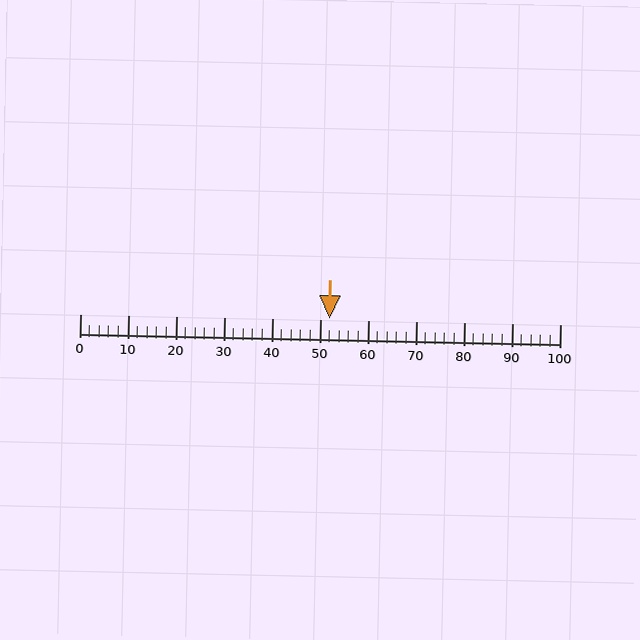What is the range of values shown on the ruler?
The ruler shows values from 0 to 100.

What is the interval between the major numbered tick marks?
The major tick marks are spaced 10 units apart.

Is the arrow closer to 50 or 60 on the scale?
The arrow is closer to 50.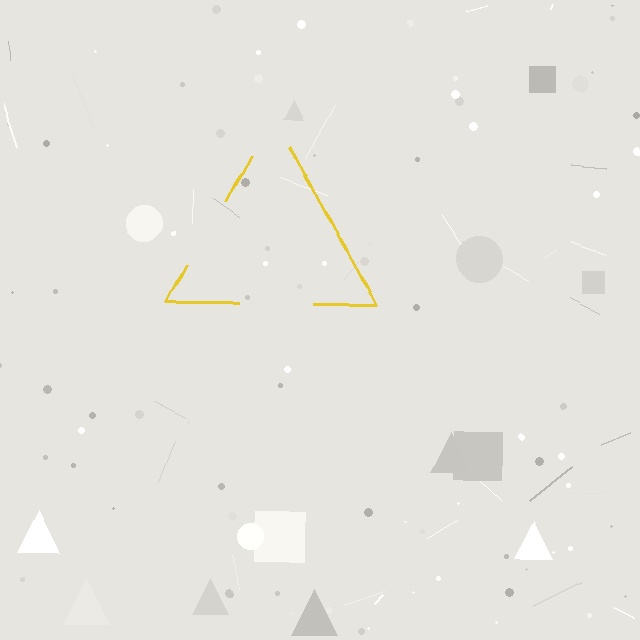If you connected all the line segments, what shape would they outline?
They would outline a triangle.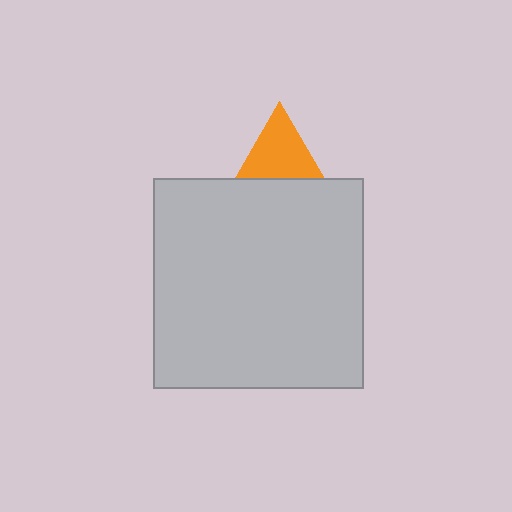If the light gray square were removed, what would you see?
You would see the complete orange triangle.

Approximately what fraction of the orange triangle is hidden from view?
Roughly 50% of the orange triangle is hidden behind the light gray square.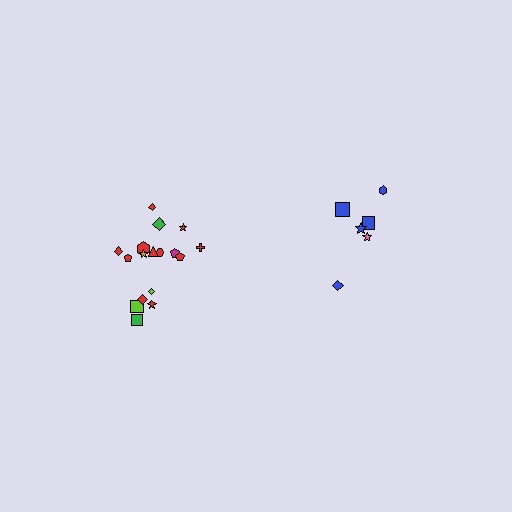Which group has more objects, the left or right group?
The left group.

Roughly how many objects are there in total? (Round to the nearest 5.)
Roughly 25 objects in total.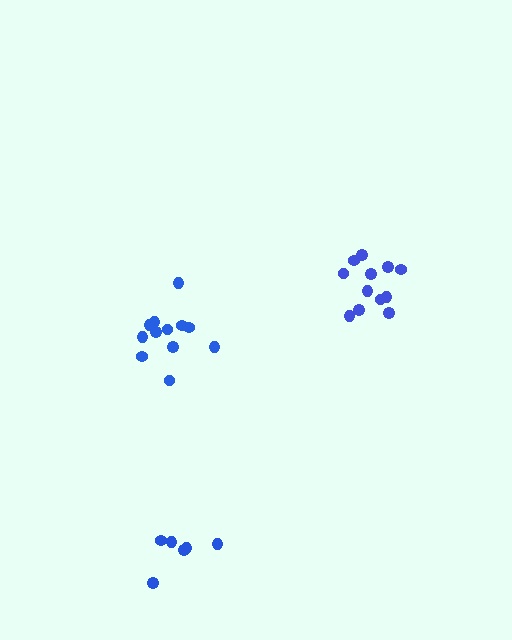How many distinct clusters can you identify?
There are 3 distinct clusters.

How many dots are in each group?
Group 1: 12 dots, Group 2: 6 dots, Group 3: 12 dots (30 total).